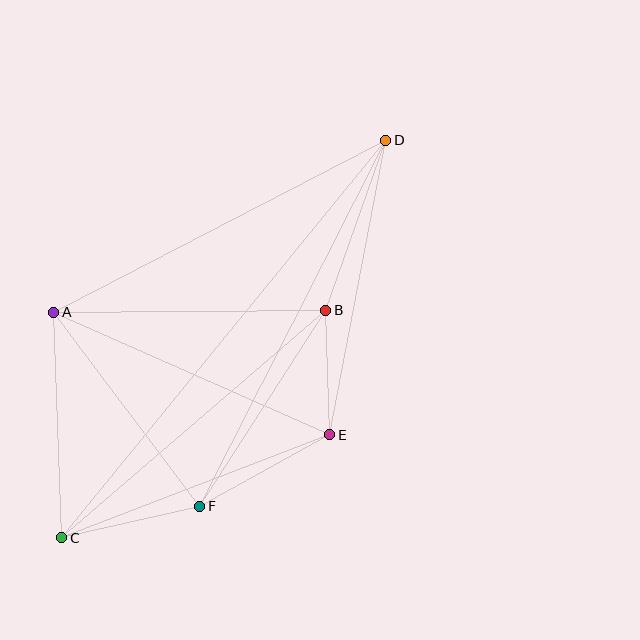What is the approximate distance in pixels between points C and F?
The distance between C and F is approximately 142 pixels.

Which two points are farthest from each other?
Points C and D are farthest from each other.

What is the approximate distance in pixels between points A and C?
The distance between A and C is approximately 225 pixels.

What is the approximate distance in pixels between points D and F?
The distance between D and F is approximately 411 pixels.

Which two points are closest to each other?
Points B and E are closest to each other.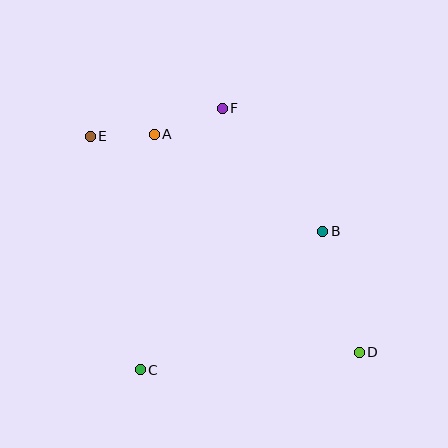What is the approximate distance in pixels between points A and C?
The distance between A and C is approximately 236 pixels.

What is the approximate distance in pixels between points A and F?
The distance between A and F is approximately 73 pixels.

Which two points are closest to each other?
Points A and E are closest to each other.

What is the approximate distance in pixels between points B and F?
The distance between B and F is approximately 159 pixels.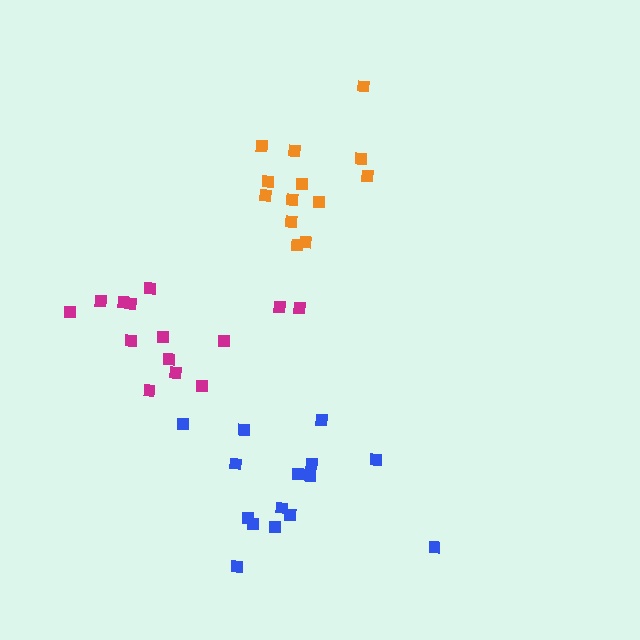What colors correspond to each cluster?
The clusters are colored: orange, magenta, blue.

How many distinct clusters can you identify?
There are 3 distinct clusters.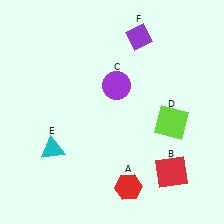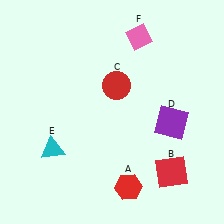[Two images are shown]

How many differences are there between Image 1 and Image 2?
There are 3 differences between the two images.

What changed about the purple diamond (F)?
In Image 1, F is purple. In Image 2, it changed to pink.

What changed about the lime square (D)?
In Image 1, D is lime. In Image 2, it changed to purple.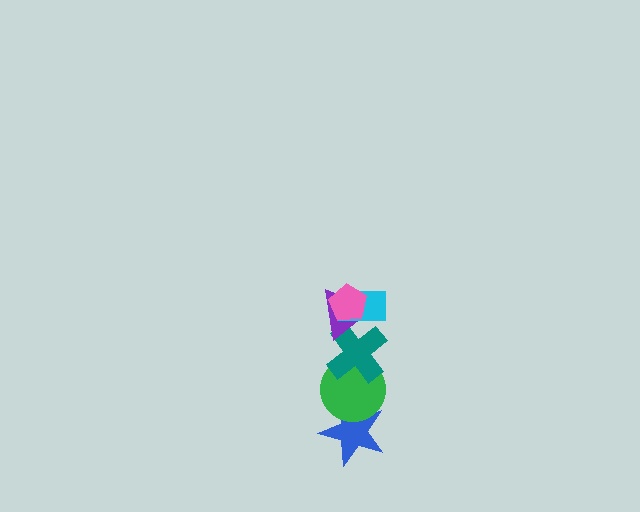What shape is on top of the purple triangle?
The cyan rectangle is on top of the purple triangle.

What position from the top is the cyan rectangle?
The cyan rectangle is 2nd from the top.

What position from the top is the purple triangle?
The purple triangle is 3rd from the top.